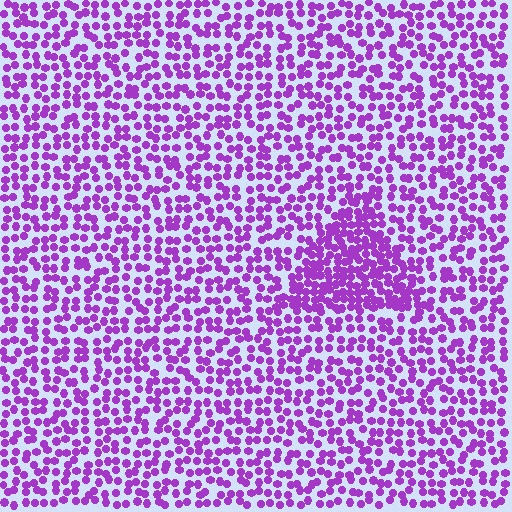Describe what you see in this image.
The image contains small purple elements arranged at two different densities. A triangle-shaped region is visible where the elements are more densely packed than the surrounding area.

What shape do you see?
I see a triangle.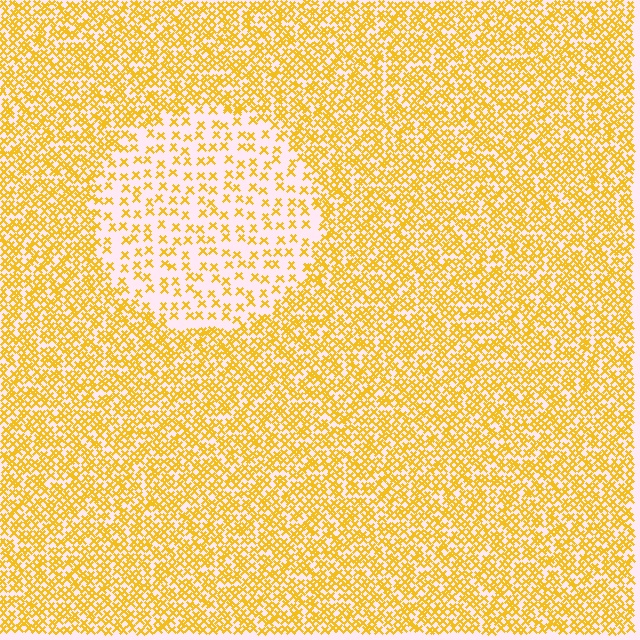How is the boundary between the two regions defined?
The boundary is defined by a change in element density (approximately 2.6x ratio). All elements are the same color, size, and shape.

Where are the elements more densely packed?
The elements are more densely packed outside the circle boundary.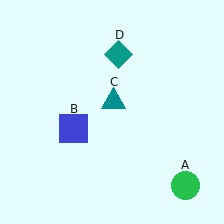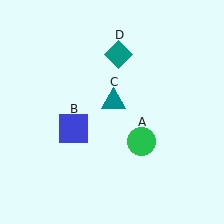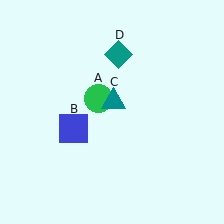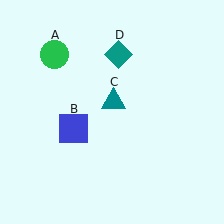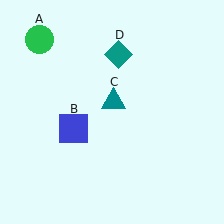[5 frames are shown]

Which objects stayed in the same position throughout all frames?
Blue square (object B) and teal triangle (object C) and teal diamond (object D) remained stationary.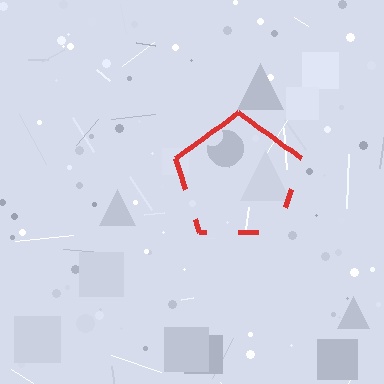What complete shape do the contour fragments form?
The contour fragments form a pentagon.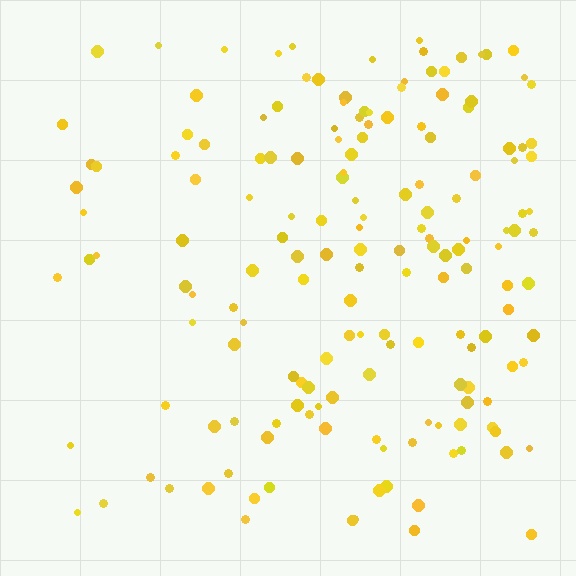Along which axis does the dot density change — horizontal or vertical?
Horizontal.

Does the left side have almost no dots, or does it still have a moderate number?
Still a moderate number, just noticeably fewer than the right.